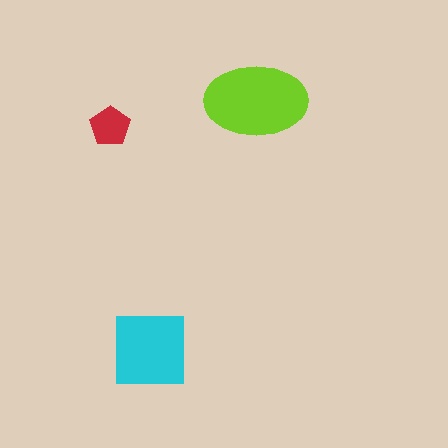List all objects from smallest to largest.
The red pentagon, the cyan square, the lime ellipse.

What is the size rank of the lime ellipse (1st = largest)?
1st.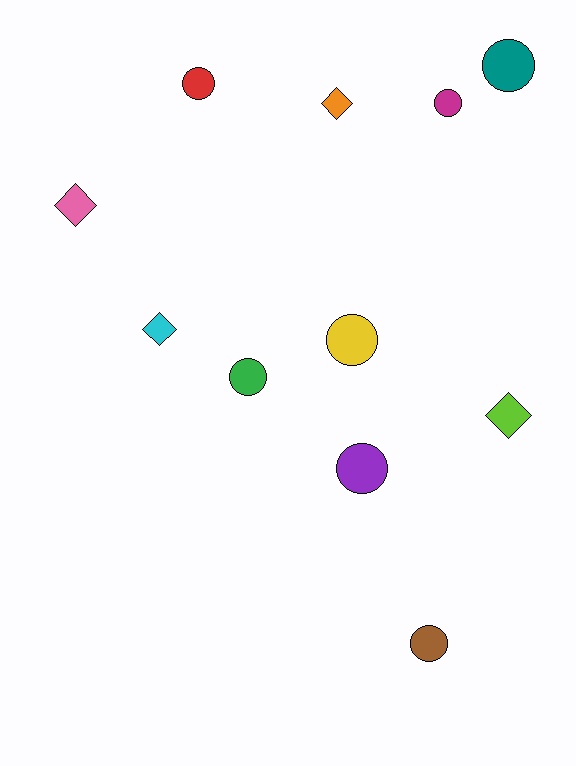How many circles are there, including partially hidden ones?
There are 7 circles.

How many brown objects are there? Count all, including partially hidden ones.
There is 1 brown object.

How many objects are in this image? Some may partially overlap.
There are 11 objects.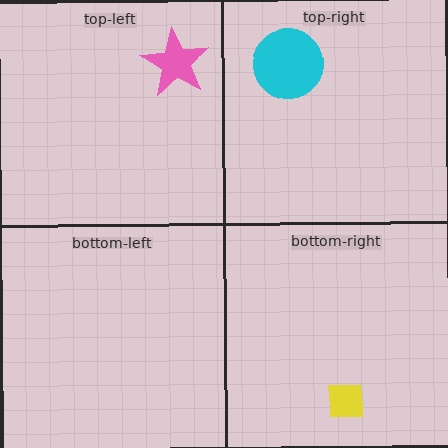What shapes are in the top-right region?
The cyan circle.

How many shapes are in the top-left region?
1.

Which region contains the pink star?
The top-left region.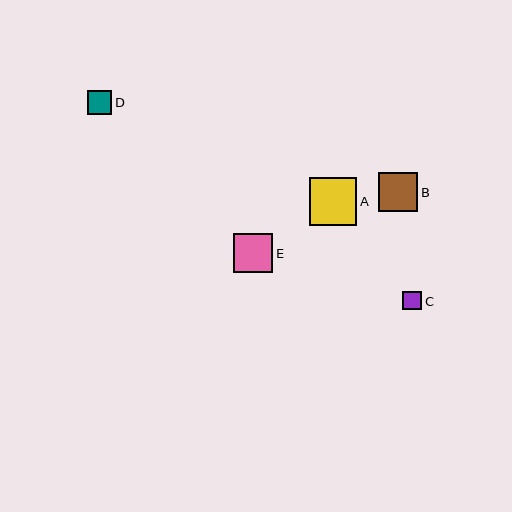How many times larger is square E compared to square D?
Square E is approximately 1.6 times the size of square D.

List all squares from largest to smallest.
From largest to smallest: A, B, E, D, C.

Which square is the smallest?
Square C is the smallest with a size of approximately 19 pixels.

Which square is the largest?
Square A is the largest with a size of approximately 48 pixels.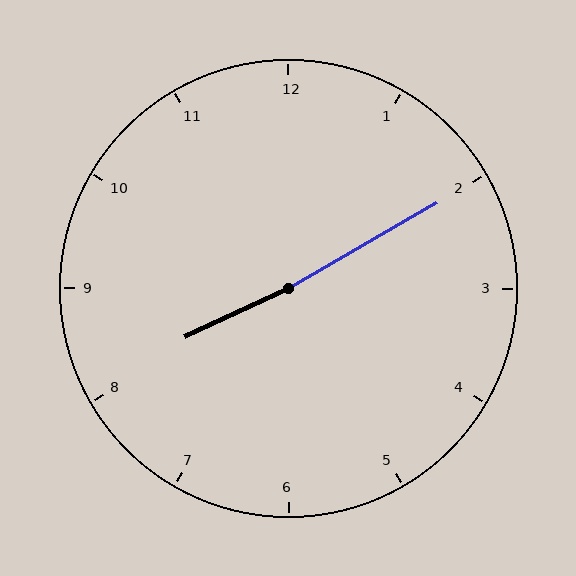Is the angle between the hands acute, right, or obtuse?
It is obtuse.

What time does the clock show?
8:10.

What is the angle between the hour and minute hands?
Approximately 175 degrees.